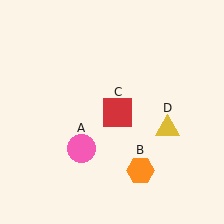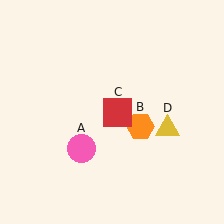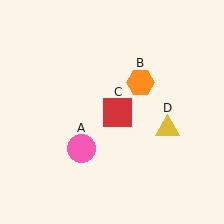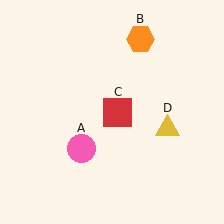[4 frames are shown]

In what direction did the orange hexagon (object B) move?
The orange hexagon (object B) moved up.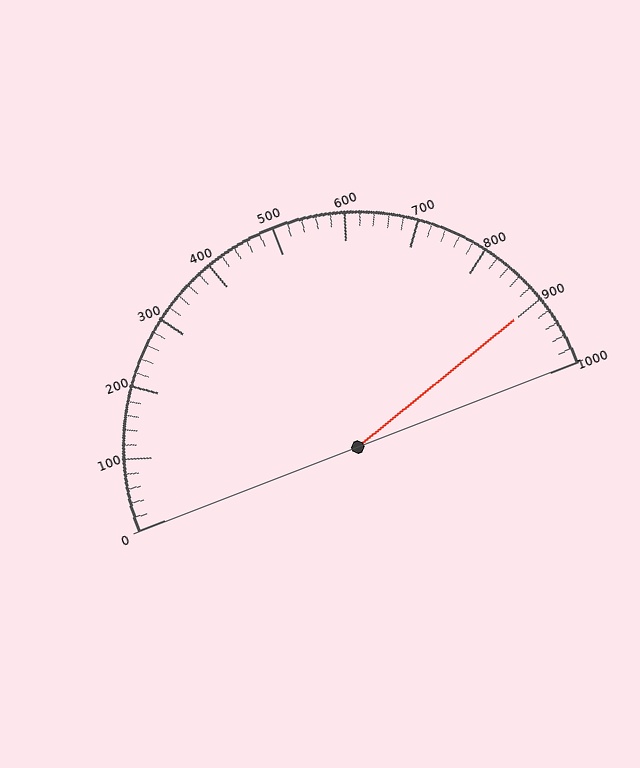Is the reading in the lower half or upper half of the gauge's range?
The reading is in the upper half of the range (0 to 1000).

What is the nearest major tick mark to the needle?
The nearest major tick mark is 900.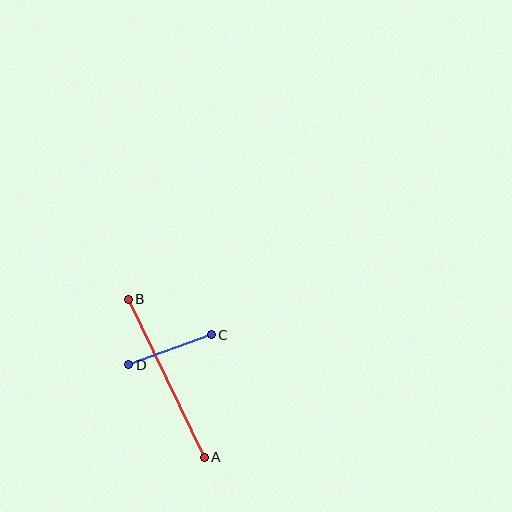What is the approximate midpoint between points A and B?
The midpoint is at approximately (166, 378) pixels.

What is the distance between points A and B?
The distance is approximately 176 pixels.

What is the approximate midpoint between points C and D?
The midpoint is at approximately (170, 350) pixels.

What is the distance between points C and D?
The distance is approximately 88 pixels.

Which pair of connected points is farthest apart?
Points A and B are farthest apart.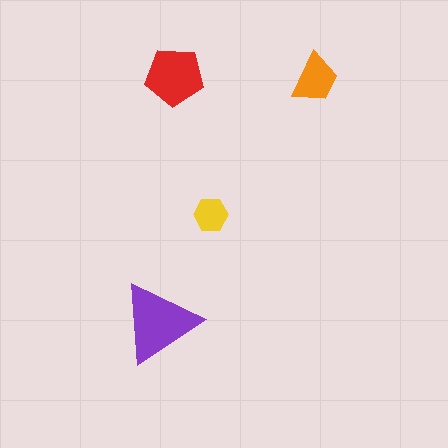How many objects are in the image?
There are 4 objects in the image.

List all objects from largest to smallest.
The purple triangle, the red pentagon, the orange trapezoid, the yellow hexagon.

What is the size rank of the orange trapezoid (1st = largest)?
3rd.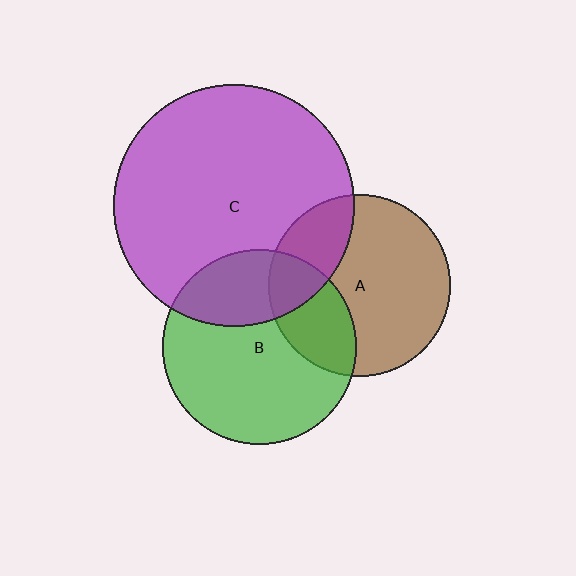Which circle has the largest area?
Circle C (purple).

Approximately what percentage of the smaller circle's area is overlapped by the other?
Approximately 30%.